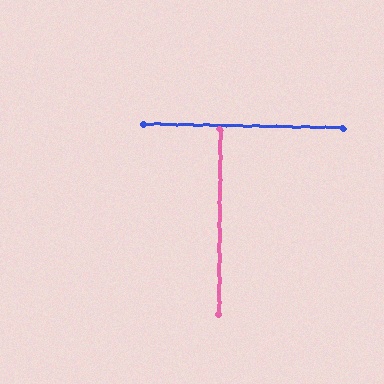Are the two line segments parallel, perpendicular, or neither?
Perpendicular — they meet at approximately 89°.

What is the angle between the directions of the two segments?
Approximately 89 degrees.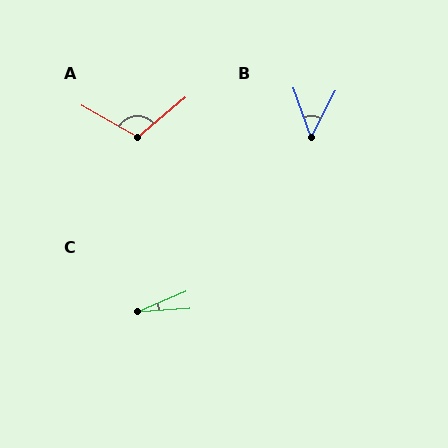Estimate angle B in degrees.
Approximately 47 degrees.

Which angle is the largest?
A, at approximately 111 degrees.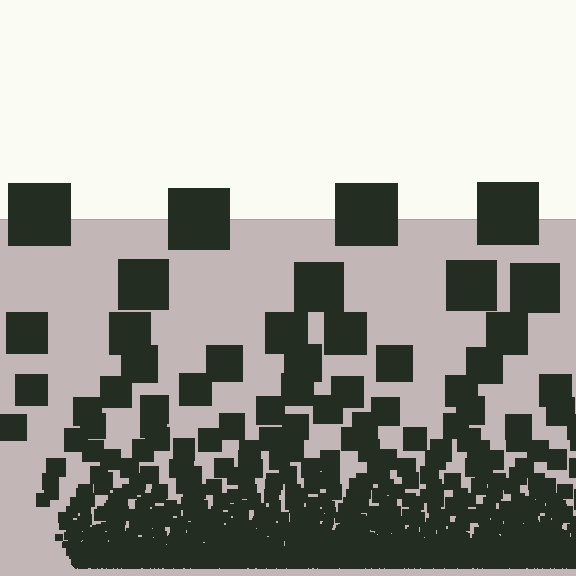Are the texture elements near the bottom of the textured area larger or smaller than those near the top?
Smaller. The gradient is inverted — elements near the bottom are smaller and denser.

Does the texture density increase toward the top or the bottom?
Density increases toward the bottom.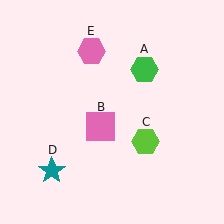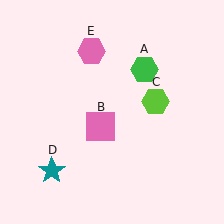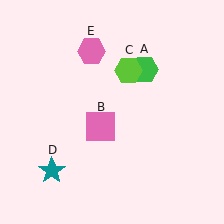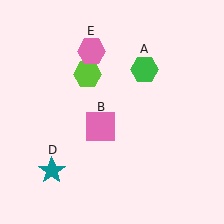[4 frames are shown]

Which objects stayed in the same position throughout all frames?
Green hexagon (object A) and pink square (object B) and teal star (object D) and pink hexagon (object E) remained stationary.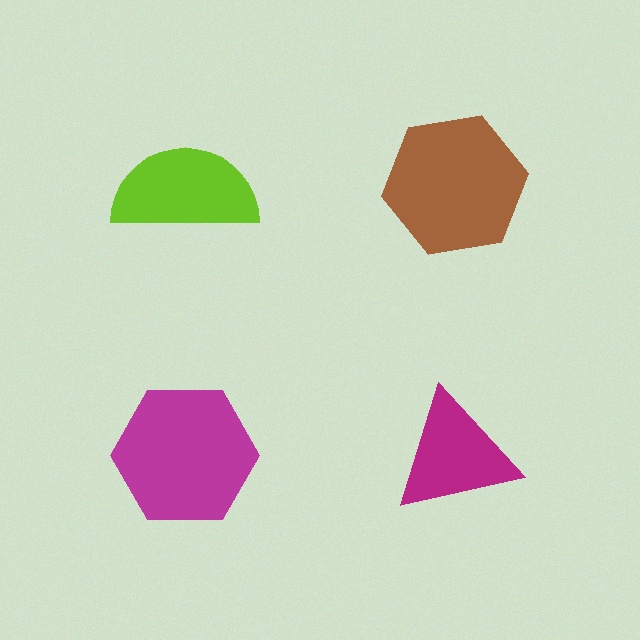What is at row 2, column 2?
A magenta triangle.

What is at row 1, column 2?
A brown hexagon.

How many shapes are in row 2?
2 shapes.